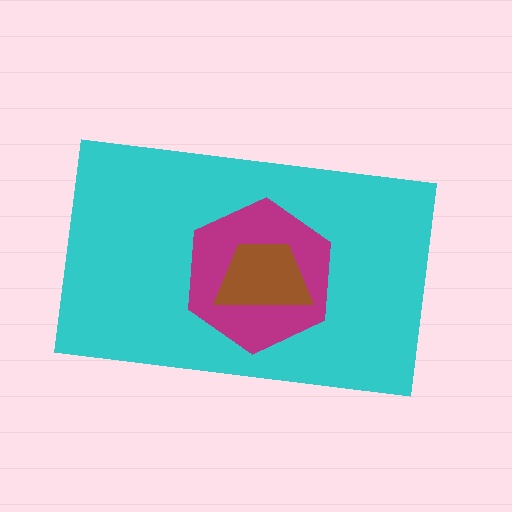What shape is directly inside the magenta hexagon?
The brown trapezoid.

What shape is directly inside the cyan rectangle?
The magenta hexagon.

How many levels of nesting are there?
3.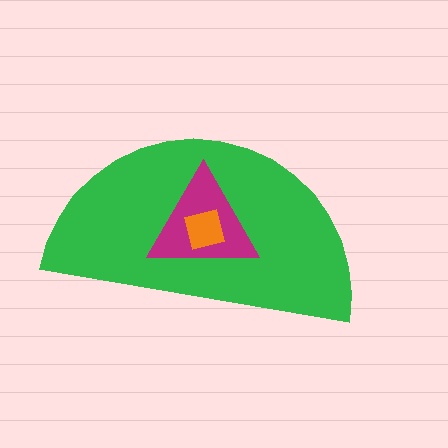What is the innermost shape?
The orange square.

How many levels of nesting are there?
3.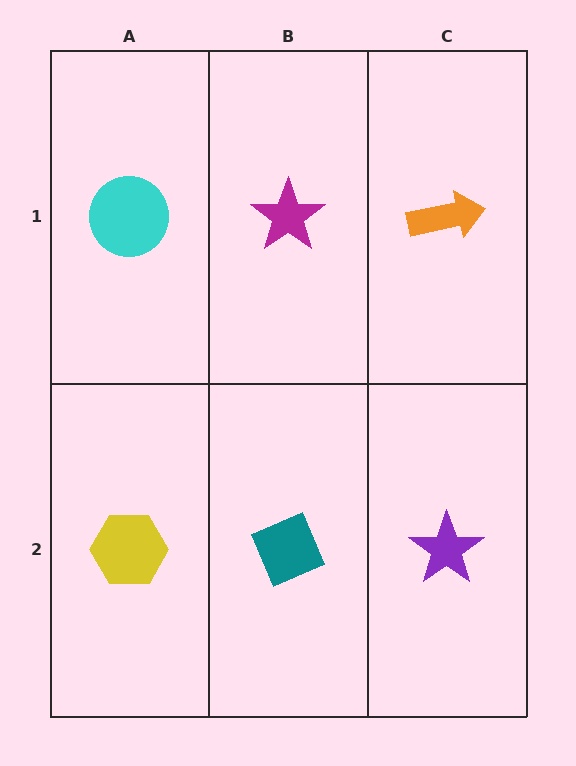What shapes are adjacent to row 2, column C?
An orange arrow (row 1, column C), a teal diamond (row 2, column B).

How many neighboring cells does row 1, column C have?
2.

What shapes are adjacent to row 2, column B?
A magenta star (row 1, column B), a yellow hexagon (row 2, column A), a purple star (row 2, column C).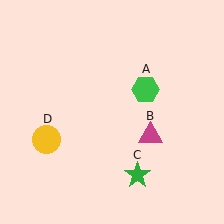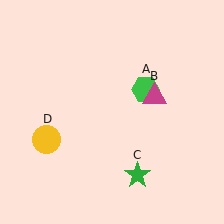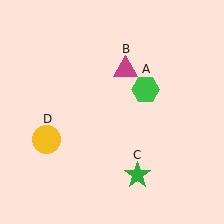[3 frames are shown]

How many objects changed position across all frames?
1 object changed position: magenta triangle (object B).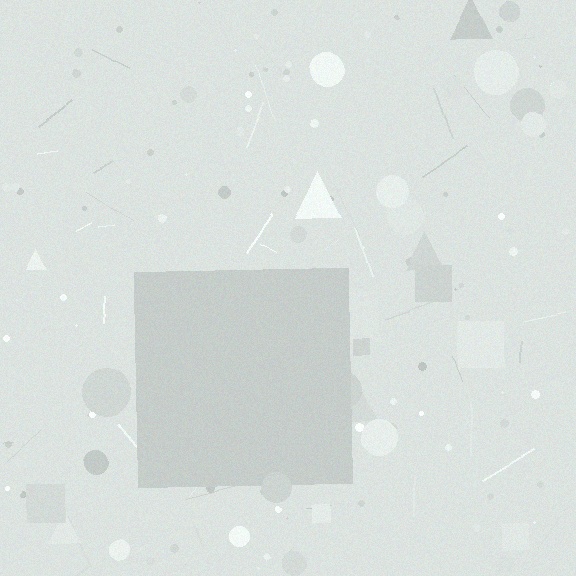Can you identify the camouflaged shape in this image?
The camouflaged shape is a square.